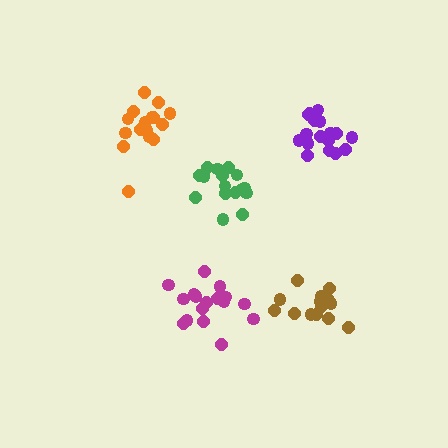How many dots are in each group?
Group 1: 17 dots, Group 2: 17 dots, Group 3: 16 dots, Group 4: 14 dots, Group 5: 16 dots (80 total).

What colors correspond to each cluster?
The clusters are colored: magenta, purple, orange, brown, green.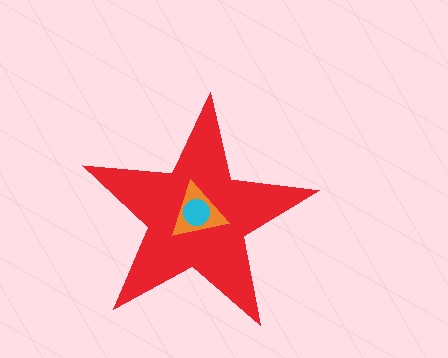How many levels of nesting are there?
3.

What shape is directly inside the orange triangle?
The cyan circle.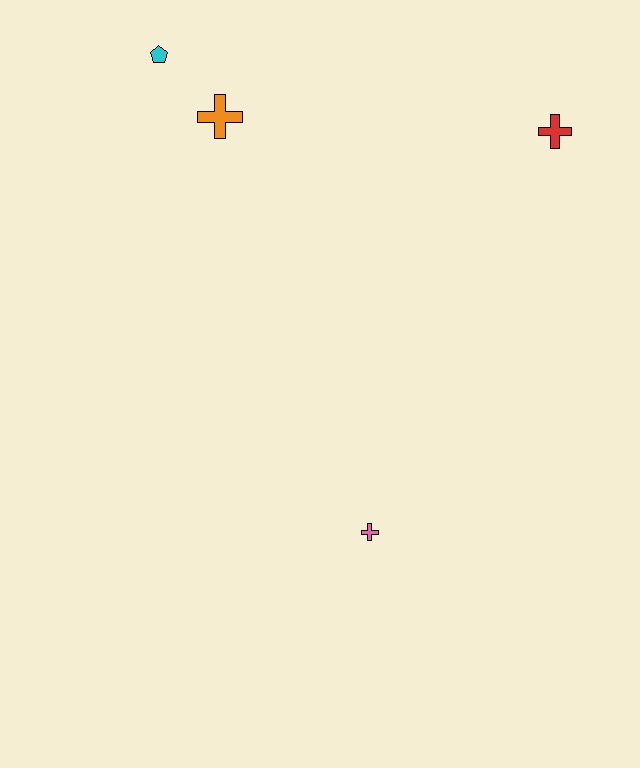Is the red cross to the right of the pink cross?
Yes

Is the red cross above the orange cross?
No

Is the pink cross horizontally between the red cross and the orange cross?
Yes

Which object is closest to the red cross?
The orange cross is closest to the red cross.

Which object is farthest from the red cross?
The pink cross is farthest from the red cross.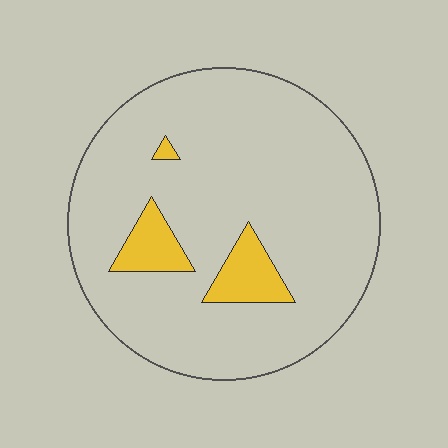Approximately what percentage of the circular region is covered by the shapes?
Approximately 10%.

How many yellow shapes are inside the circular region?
3.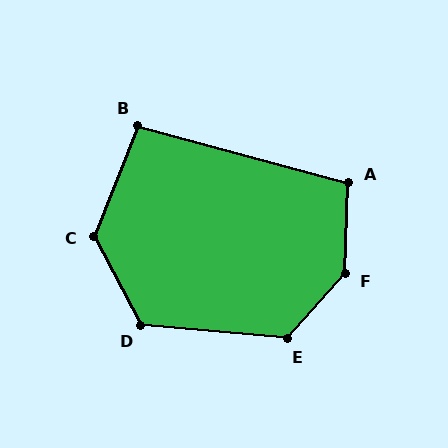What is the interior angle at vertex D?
Approximately 123 degrees (obtuse).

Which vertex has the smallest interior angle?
B, at approximately 96 degrees.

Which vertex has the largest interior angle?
F, at approximately 140 degrees.